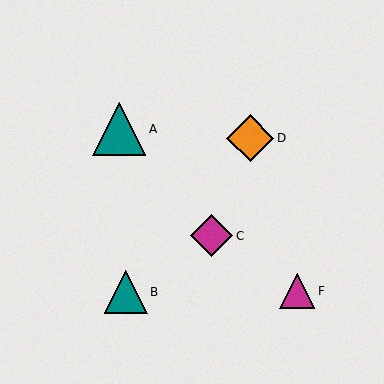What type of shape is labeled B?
Shape B is a teal triangle.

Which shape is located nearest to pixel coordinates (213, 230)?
The magenta diamond (labeled C) at (212, 236) is nearest to that location.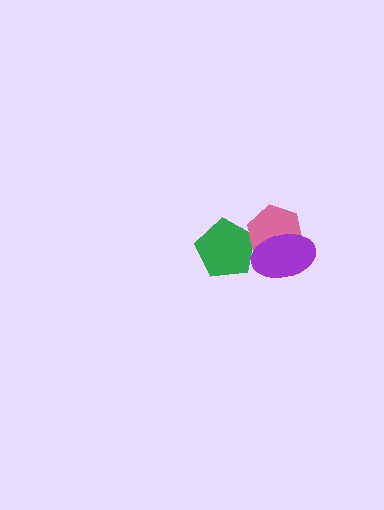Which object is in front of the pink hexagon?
The purple ellipse is in front of the pink hexagon.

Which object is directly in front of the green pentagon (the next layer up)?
The pink hexagon is directly in front of the green pentagon.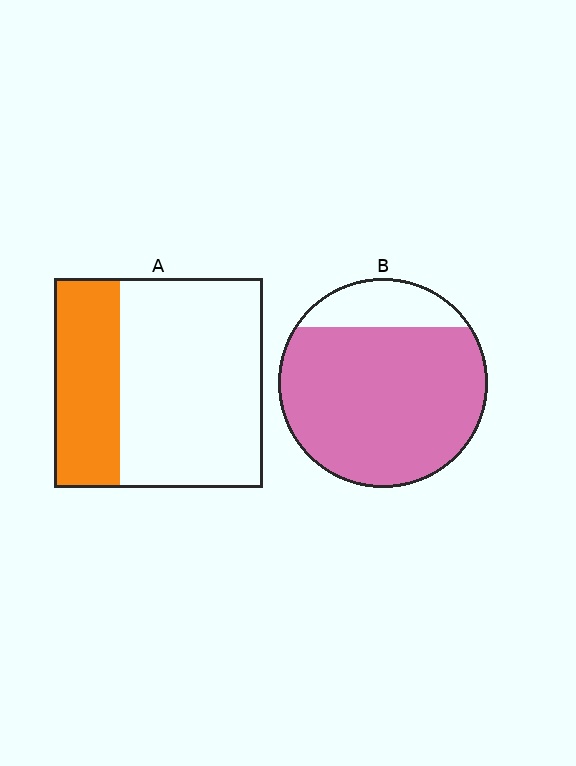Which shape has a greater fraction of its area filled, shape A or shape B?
Shape B.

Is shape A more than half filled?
No.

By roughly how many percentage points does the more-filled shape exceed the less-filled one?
By roughly 50 percentage points (B over A).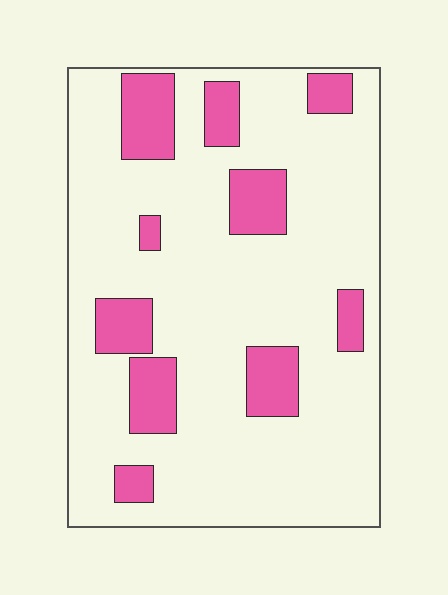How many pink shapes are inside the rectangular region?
10.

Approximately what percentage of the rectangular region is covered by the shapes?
Approximately 20%.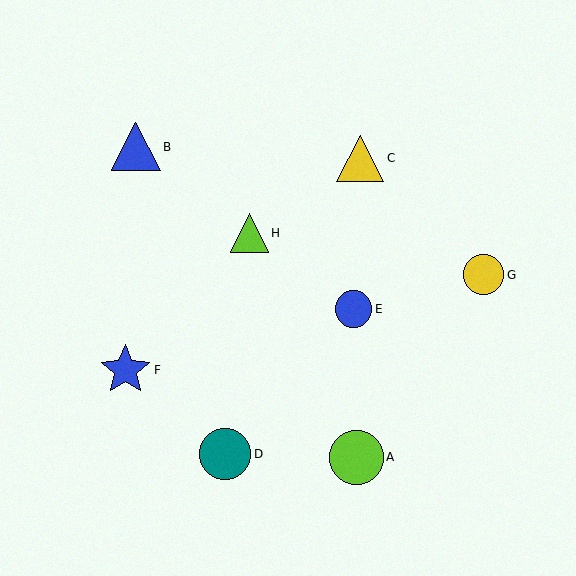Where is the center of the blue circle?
The center of the blue circle is at (354, 309).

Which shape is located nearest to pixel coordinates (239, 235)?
The lime triangle (labeled H) at (249, 233) is nearest to that location.